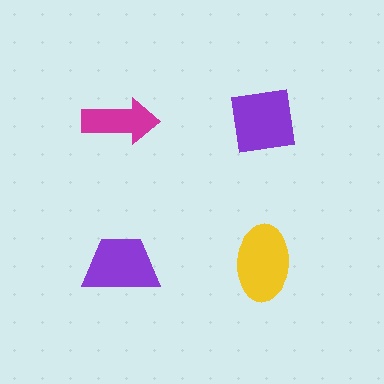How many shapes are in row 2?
2 shapes.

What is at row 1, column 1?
A magenta arrow.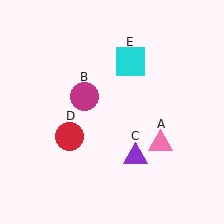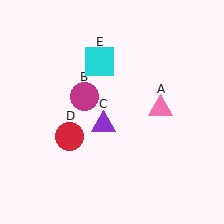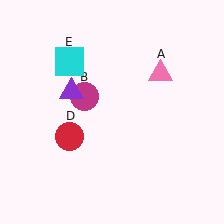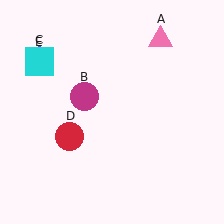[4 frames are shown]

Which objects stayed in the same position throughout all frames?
Magenta circle (object B) and red circle (object D) remained stationary.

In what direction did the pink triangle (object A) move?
The pink triangle (object A) moved up.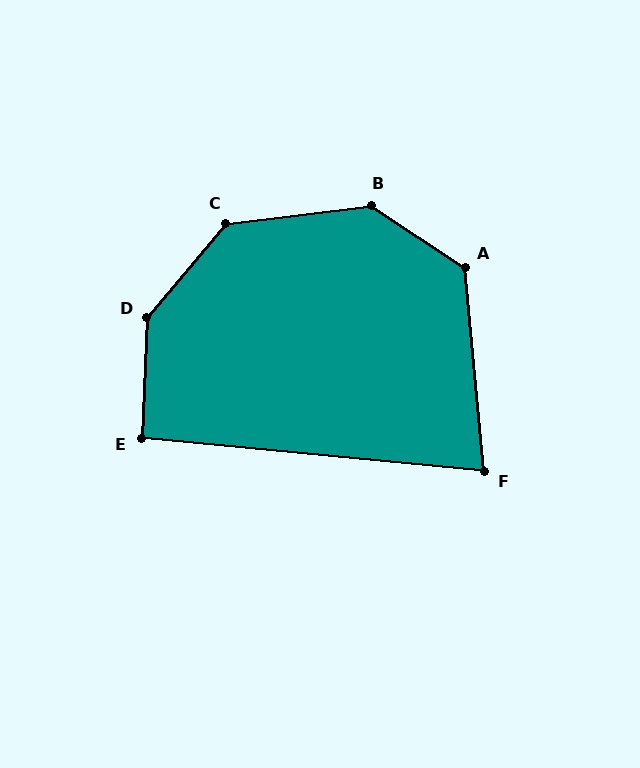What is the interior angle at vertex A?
Approximately 129 degrees (obtuse).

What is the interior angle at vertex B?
Approximately 139 degrees (obtuse).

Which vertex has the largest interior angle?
D, at approximately 142 degrees.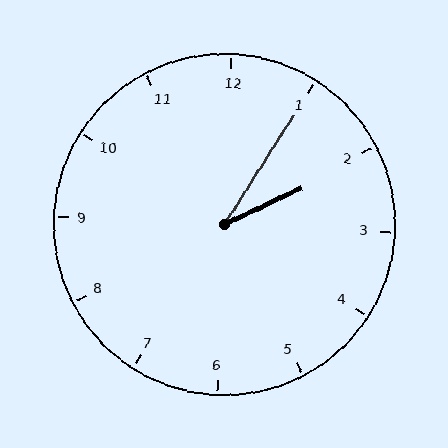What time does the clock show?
2:05.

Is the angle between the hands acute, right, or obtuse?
It is acute.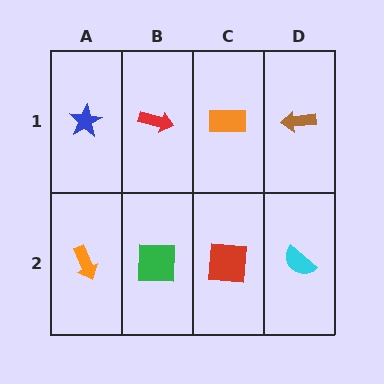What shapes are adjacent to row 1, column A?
An orange arrow (row 2, column A), a red arrow (row 1, column B).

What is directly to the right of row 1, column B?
An orange rectangle.